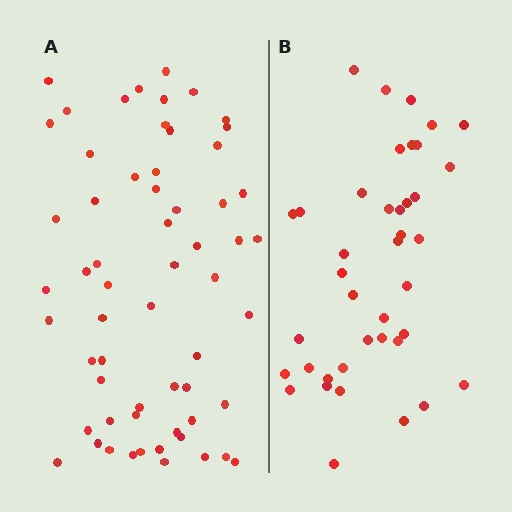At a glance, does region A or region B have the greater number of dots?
Region A (the left region) has more dots.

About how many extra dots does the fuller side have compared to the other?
Region A has approximately 20 more dots than region B.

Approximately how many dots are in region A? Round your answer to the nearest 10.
About 60 dots.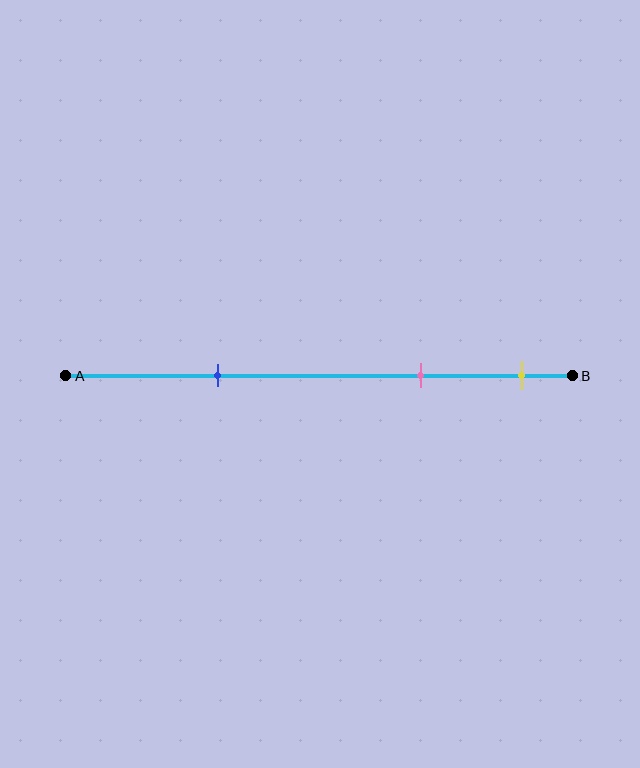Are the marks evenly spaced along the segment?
No, the marks are not evenly spaced.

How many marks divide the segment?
There are 3 marks dividing the segment.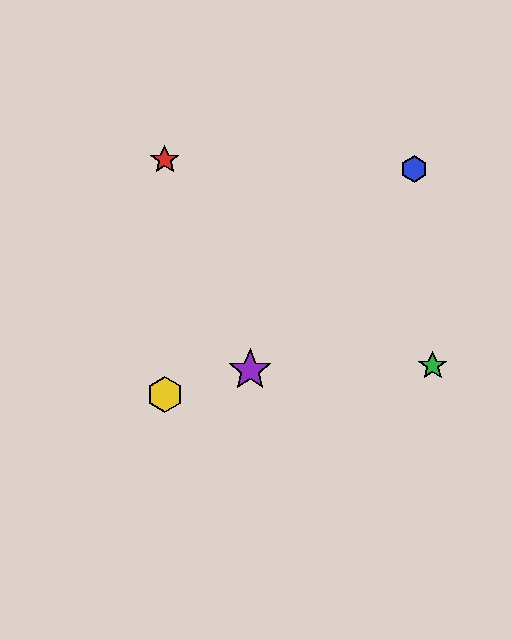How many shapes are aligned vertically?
2 shapes (the red star, the yellow hexagon) are aligned vertically.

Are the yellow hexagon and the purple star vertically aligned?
No, the yellow hexagon is at x≈165 and the purple star is at x≈250.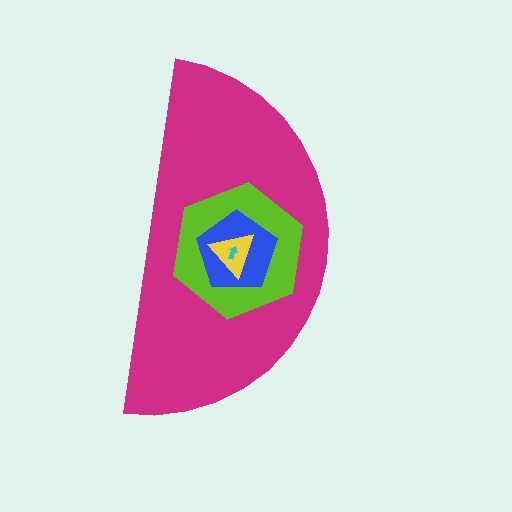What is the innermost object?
The cyan arrow.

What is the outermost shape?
The magenta semicircle.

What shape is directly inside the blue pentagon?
The yellow triangle.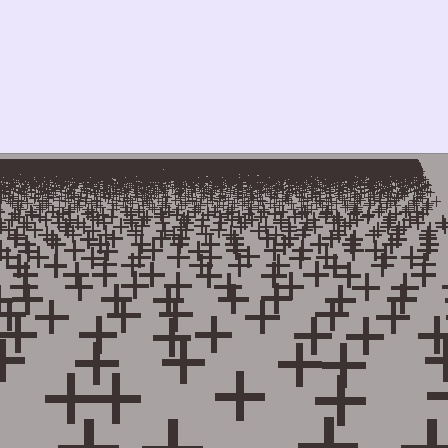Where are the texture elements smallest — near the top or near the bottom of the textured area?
Near the top.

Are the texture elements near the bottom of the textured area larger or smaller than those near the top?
Larger. Near the bottom, elements are closer to the viewer and appear at a bigger on-screen size.